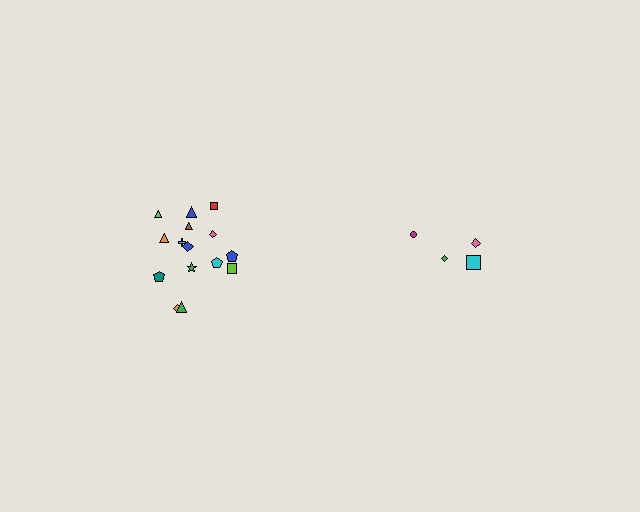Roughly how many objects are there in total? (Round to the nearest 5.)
Roughly 20 objects in total.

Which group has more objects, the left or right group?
The left group.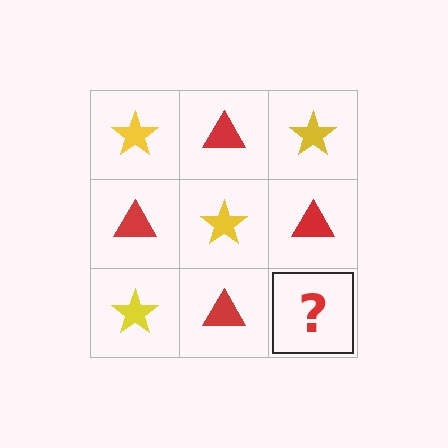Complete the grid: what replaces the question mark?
The question mark should be replaced with a yellow star.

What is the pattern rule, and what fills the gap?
The rule is that it alternates yellow star and red triangle in a checkerboard pattern. The gap should be filled with a yellow star.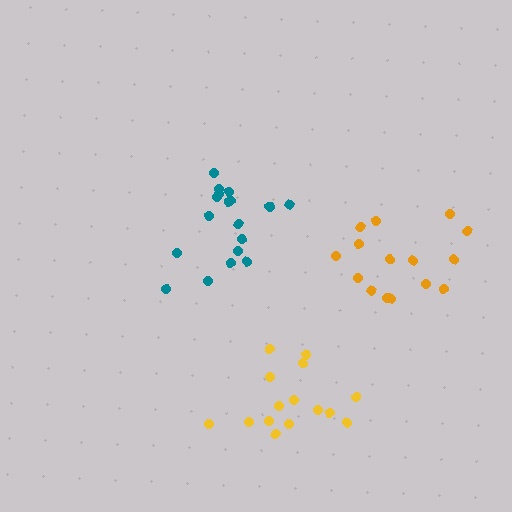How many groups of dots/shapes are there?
There are 3 groups.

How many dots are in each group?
Group 1: 15 dots, Group 2: 19 dots, Group 3: 15 dots (49 total).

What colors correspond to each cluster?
The clusters are colored: orange, teal, yellow.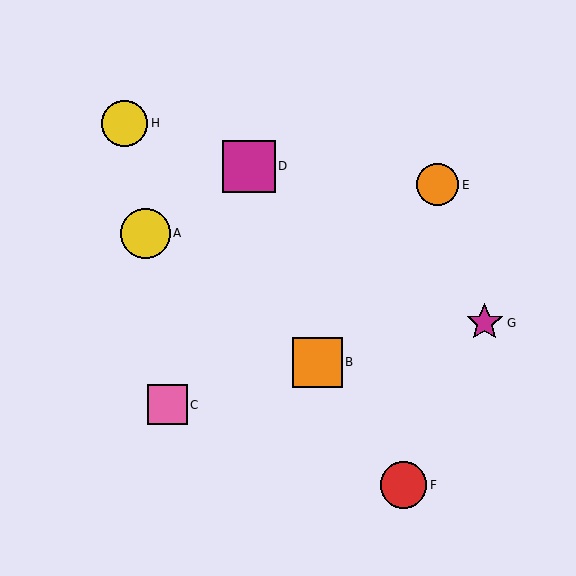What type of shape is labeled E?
Shape E is an orange circle.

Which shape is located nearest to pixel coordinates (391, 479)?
The red circle (labeled F) at (404, 485) is nearest to that location.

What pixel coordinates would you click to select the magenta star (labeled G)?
Click at (485, 323) to select the magenta star G.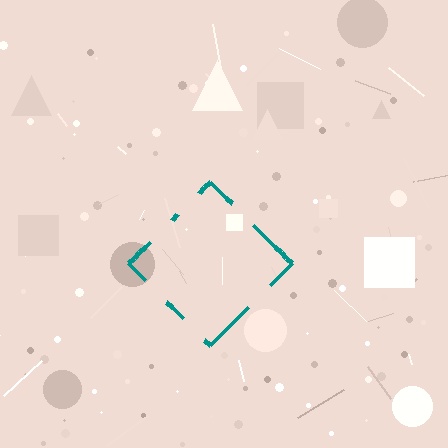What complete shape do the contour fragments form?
The contour fragments form a diamond.